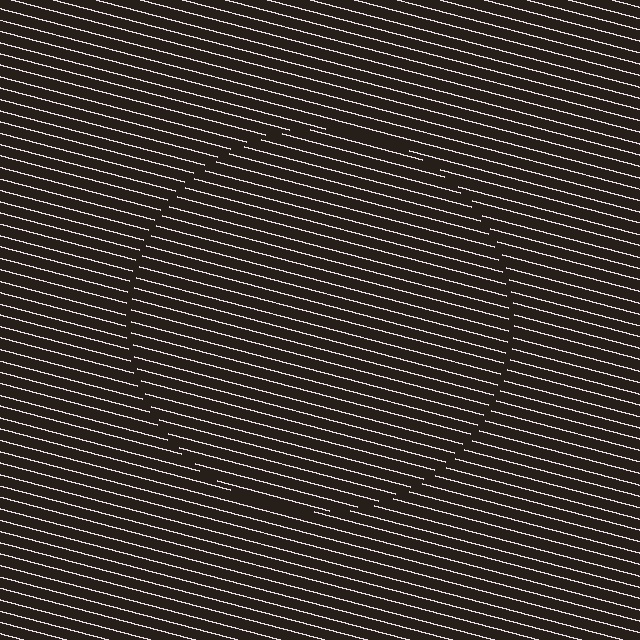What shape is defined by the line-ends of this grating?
An illusory circle. The interior of the shape contains the same grating, shifted by half a period — the contour is defined by the phase discontinuity where line-ends from the inner and outer gratings abut.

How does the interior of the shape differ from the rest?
The interior of the shape contains the same grating, shifted by half a period — the contour is defined by the phase discontinuity where line-ends from the inner and outer gratings abut.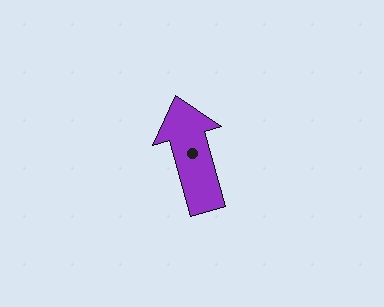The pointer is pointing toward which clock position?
Roughly 11 o'clock.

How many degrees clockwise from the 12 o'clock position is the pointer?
Approximately 344 degrees.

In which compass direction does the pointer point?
North.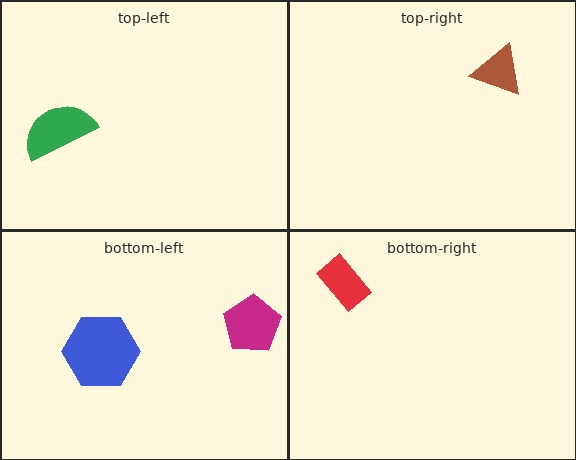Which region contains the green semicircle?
The top-left region.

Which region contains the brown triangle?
The top-right region.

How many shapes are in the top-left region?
1.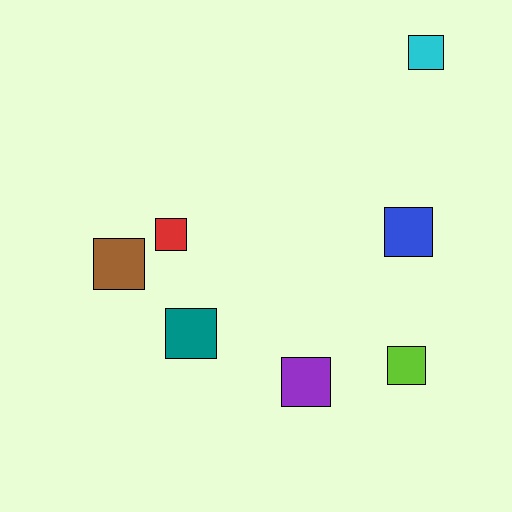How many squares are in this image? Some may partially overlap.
There are 7 squares.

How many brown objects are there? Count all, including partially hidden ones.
There is 1 brown object.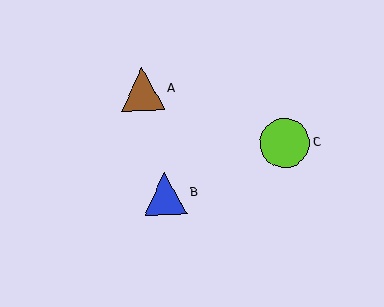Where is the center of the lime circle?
The center of the lime circle is at (285, 143).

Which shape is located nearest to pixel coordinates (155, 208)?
The blue triangle (labeled B) at (165, 194) is nearest to that location.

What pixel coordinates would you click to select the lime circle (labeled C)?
Click at (285, 143) to select the lime circle C.